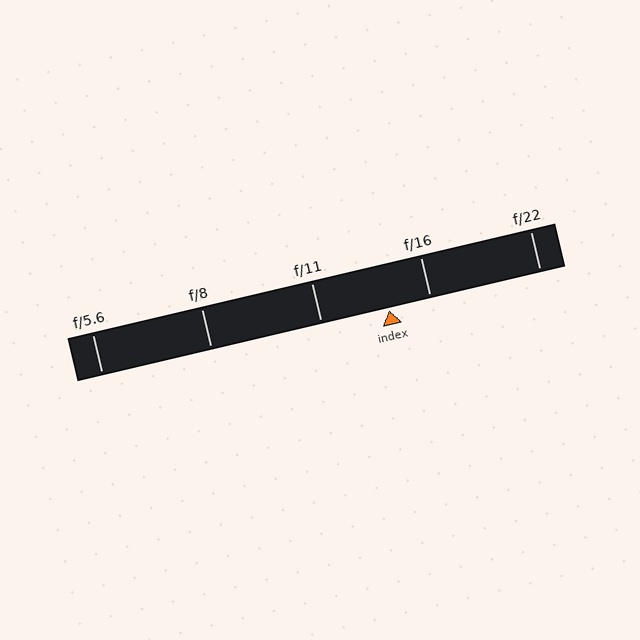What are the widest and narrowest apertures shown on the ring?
The widest aperture shown is f/5.6 and the narrowest is f/22.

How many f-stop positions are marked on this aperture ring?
There are 5 f-stop positions marked.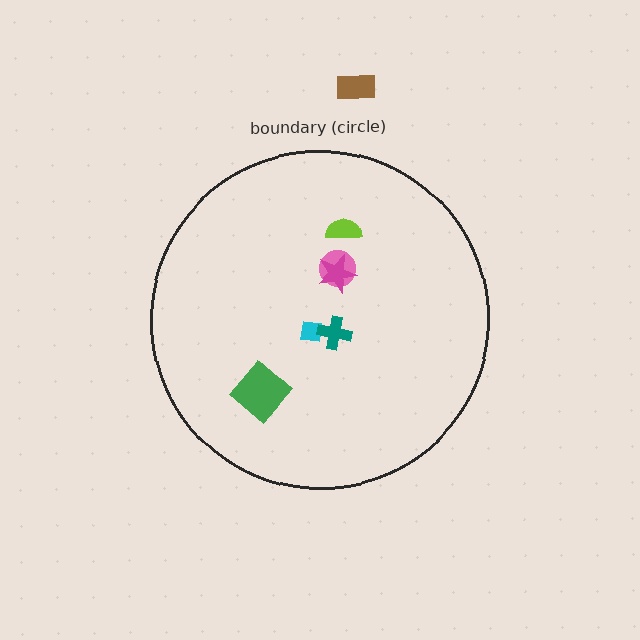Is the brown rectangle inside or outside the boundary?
Outside.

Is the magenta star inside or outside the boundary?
Inside.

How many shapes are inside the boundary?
6 inside, 1 outside.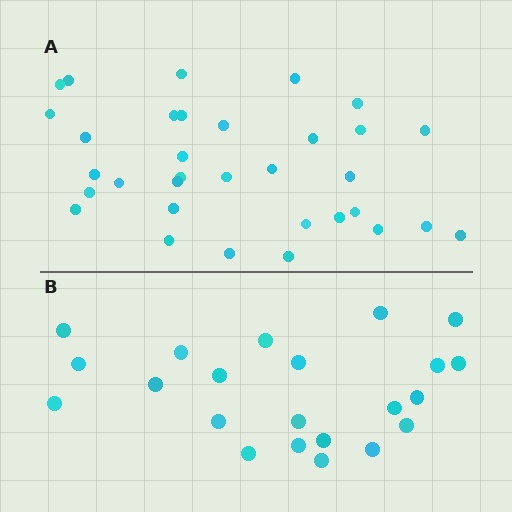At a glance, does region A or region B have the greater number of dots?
Region A (the top region) has more dots.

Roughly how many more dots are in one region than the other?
Region A has roughly 12 or so more dots than region B.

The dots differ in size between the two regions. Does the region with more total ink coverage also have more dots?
No. Region B has more total ink coverage because its dots are larger, but region A actually contains more individual dots. Total area can be misleading — the number of items is what matters here.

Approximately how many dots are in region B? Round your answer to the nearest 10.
About 20 dots. (The exact count is 22, which rounds to 20.)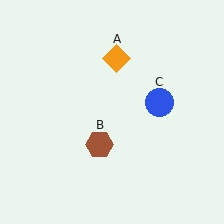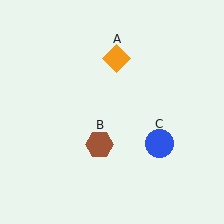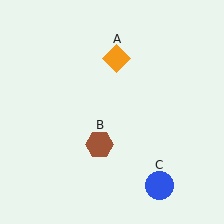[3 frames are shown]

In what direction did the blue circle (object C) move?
The blue circle (object C) moved down.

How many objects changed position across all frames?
1 object changed position: blue circle (object C).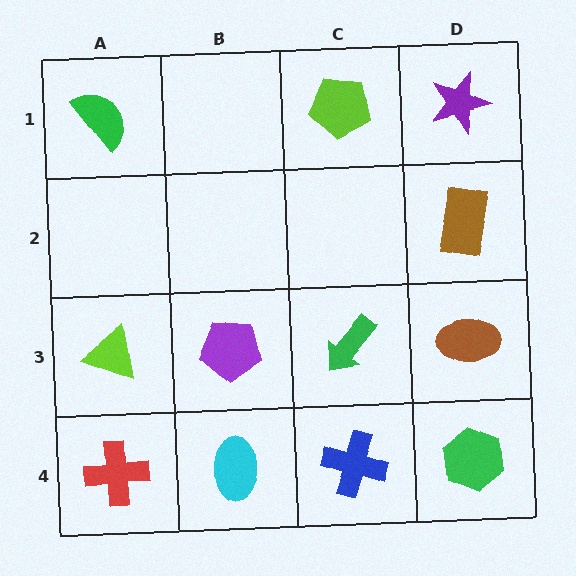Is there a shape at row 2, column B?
No, that cell is empty.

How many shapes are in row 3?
4 shapes.